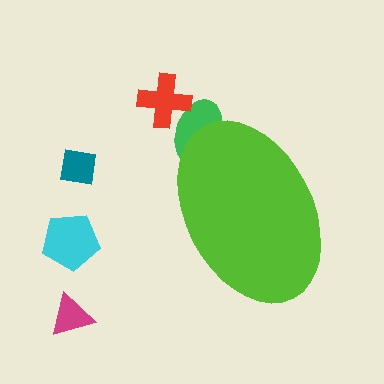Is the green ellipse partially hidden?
Yes, the green ellipse is partially hidden behind the lime ellipse.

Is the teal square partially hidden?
No, the teal square is fully visible.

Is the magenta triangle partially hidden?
No, the magenta triangle is fully visible.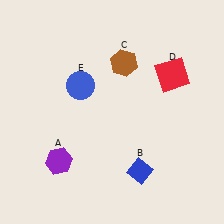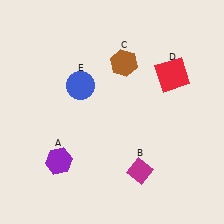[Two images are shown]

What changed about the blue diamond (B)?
In Image 1, B is blue. In Image 2, it changed to magenta.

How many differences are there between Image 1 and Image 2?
There is 1 difference between the two images.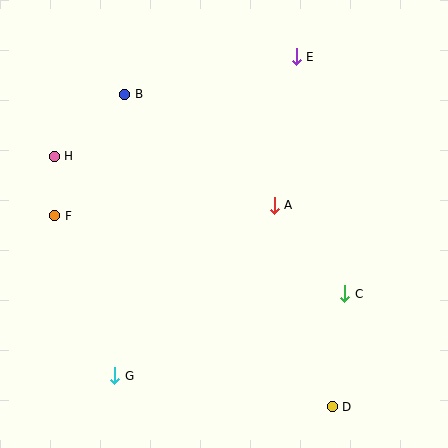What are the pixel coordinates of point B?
Point B is at (125, 94).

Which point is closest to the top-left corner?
Point B is closest to the top-left corner.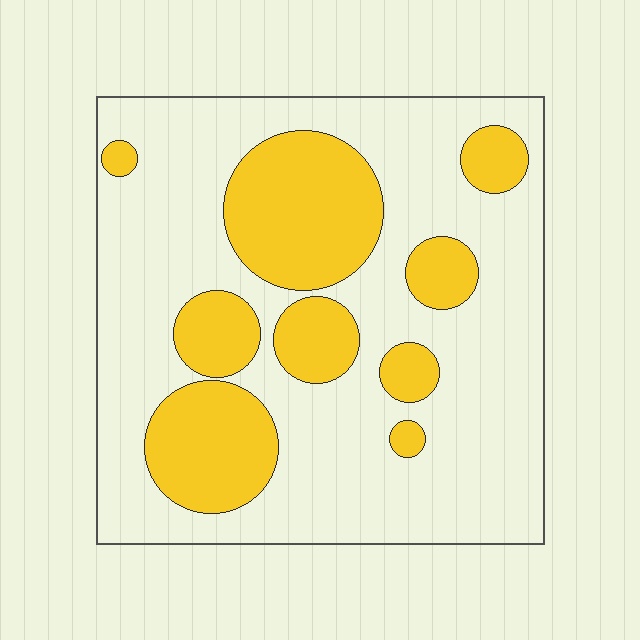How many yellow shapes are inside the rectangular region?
9.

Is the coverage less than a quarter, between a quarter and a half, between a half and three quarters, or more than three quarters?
Between a quarter and a half.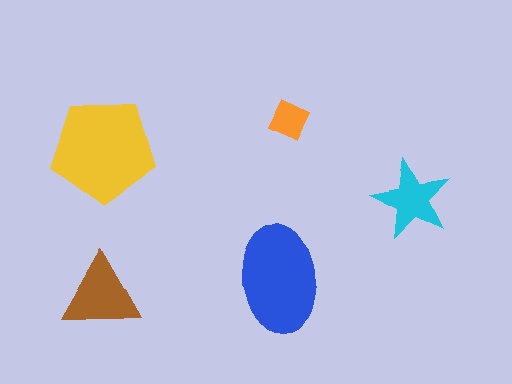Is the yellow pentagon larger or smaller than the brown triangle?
Larger.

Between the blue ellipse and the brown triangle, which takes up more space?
The blue ellipse.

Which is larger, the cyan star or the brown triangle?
The brown triangle.